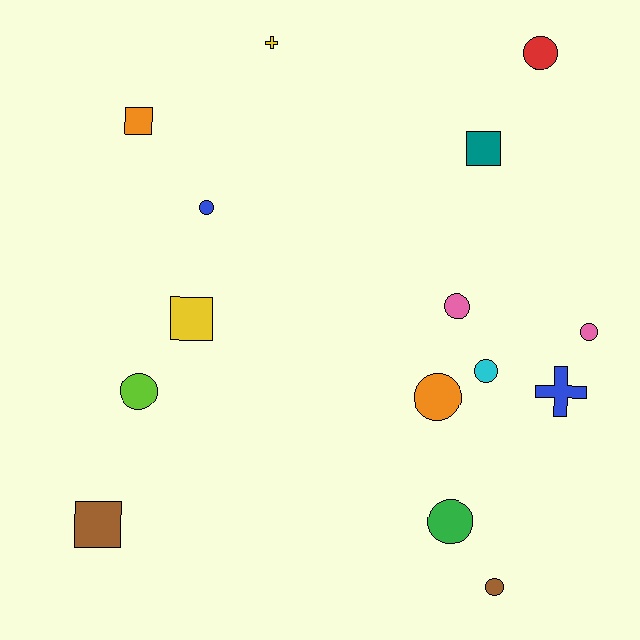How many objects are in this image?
There are 15 objects.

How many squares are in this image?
There are 4 squares.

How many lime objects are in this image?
There is 1 lime object.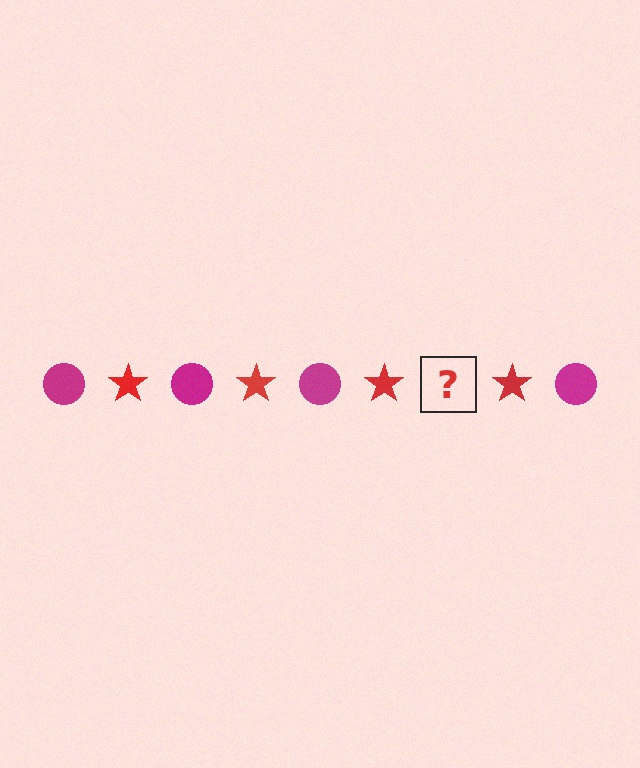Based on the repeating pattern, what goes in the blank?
The blank should be a magenta circle.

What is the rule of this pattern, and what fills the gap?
The rule is that the pattern alternates between magenta circle and red star. The gap should be filled with a magenta circle.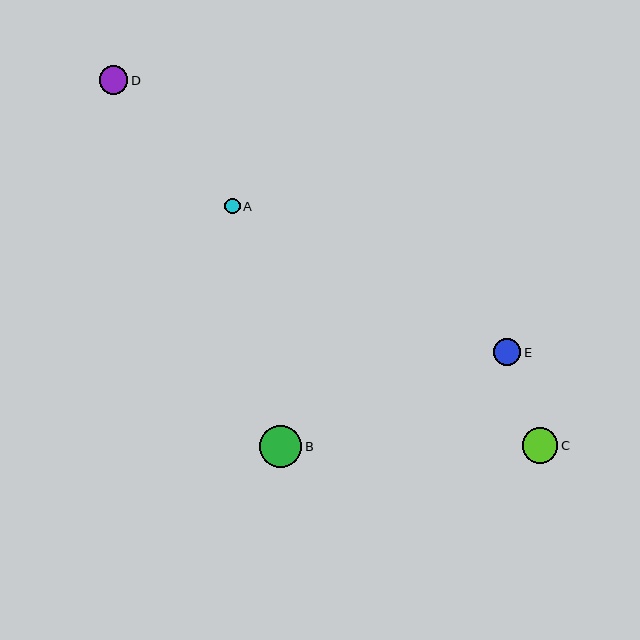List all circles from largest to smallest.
From largest to smallest: B, C, D, E, A.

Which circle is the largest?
Circle B is the largest with a size of approximately 42 pixels.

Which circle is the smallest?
Circle A is the smallest with a size of approximately 15 pixels.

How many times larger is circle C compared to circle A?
Circle C is approximately 2.3 times the size of circle A.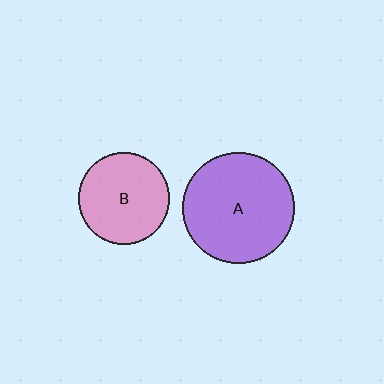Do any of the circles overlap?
No, none of the circles overlap.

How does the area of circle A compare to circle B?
Approximately 1.5 times.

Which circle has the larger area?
Circle A (purple).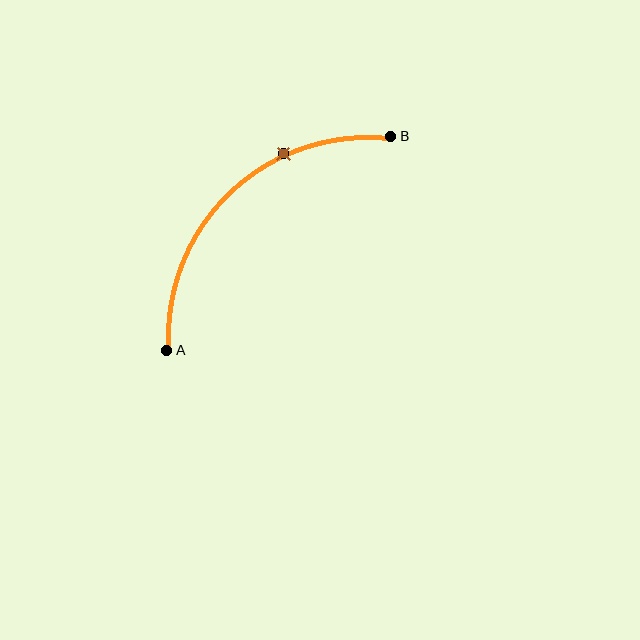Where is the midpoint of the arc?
The arc midpoint is the point on the curve farthest from the straight line joining A and B. It sits above and to the left of that line.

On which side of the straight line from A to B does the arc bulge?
The arc bulges above and to the left of the straight line connecting A and B.